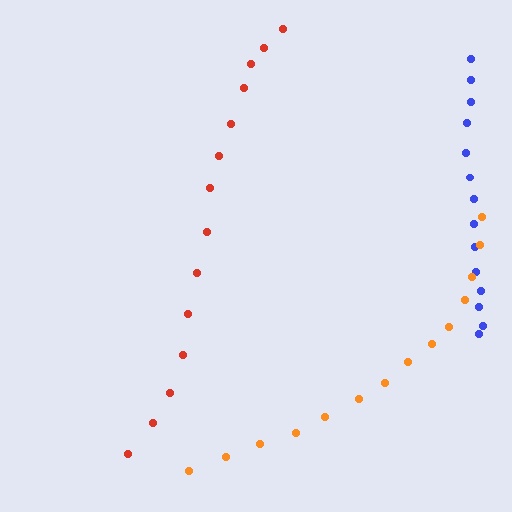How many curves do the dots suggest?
There are 3 distinct paths.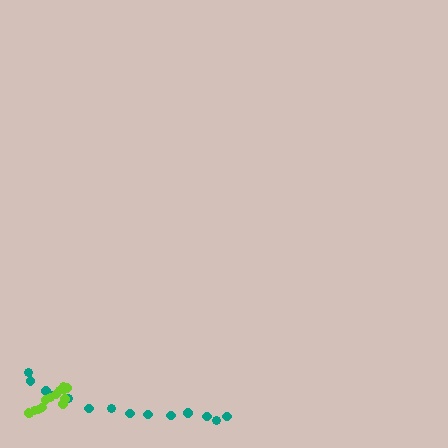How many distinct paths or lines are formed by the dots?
There are 2 distinct paths.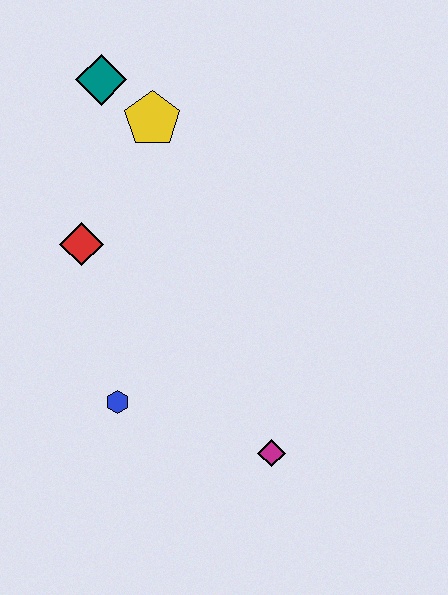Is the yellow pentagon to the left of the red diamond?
No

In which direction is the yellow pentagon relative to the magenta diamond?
The yellow pentagon is above the magenta diamond.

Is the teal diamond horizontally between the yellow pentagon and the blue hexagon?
No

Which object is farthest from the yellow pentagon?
The magenta diamond is farthest from the yellow pentagon.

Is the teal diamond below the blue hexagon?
No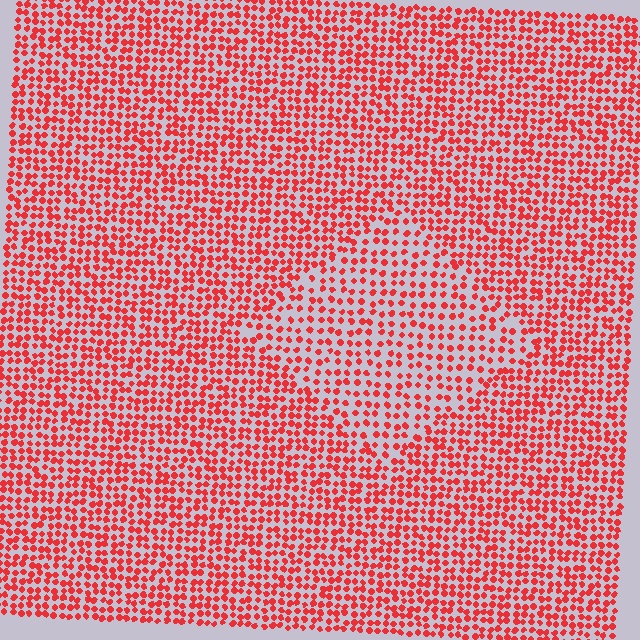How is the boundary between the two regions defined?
The boundary is defined by a change in element density (approximately 1.6x ratio). All elements are the same color, size, and shape.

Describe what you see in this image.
The image contains small red elements arranged at two different densities. A diamond-shaped region is visible where the elements are less densely packed than the surrounding area.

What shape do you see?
I see a diamond.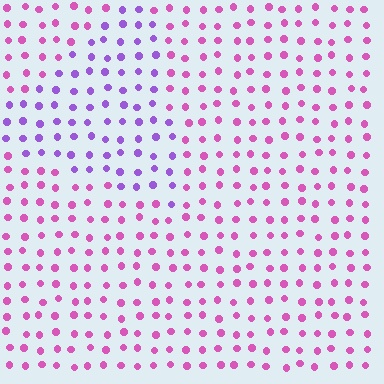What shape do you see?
I see a triangle.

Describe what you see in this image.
The image is filled with small pink elements in a uniform arrangement. A triangle-shaped region is visible where the elements are tinted to a slightly different hue, forming a subtle color boundary.